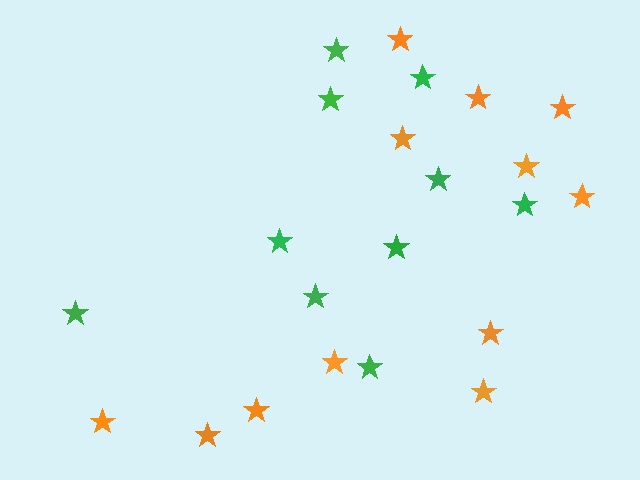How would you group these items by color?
There are 2 groups: one group of orange stars (12) and one group of green stars (10).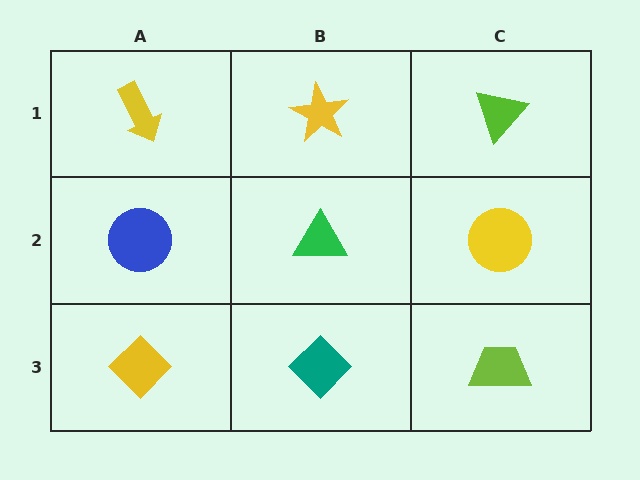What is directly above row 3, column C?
A yellow circle.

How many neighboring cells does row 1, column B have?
3.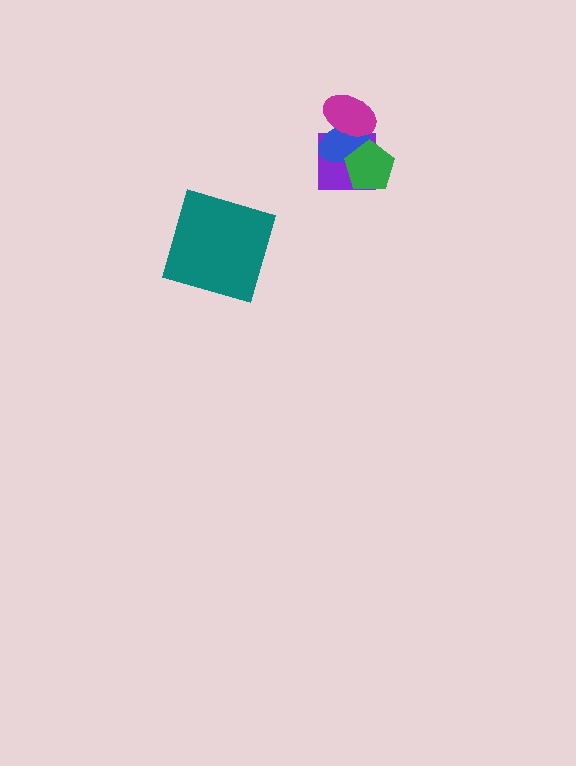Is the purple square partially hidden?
Yes, it is partially covered by another shape.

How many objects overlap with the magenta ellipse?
2 objects overlap with the magenta ellipse.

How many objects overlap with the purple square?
3 objects overlap with the purple square.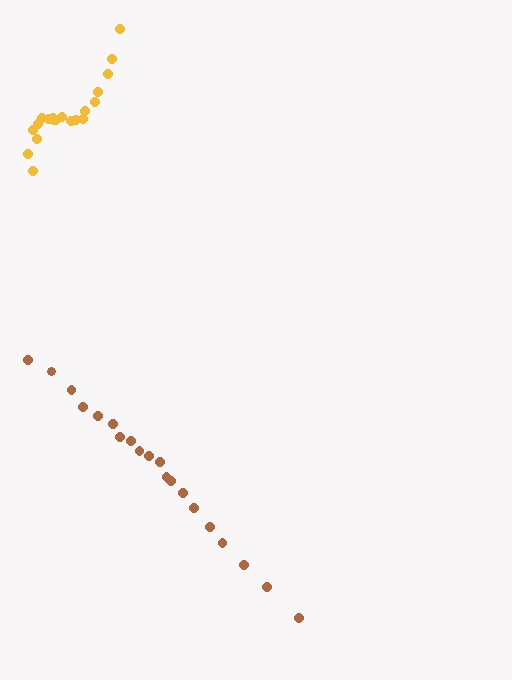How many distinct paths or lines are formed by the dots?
There are 2 distinct paths.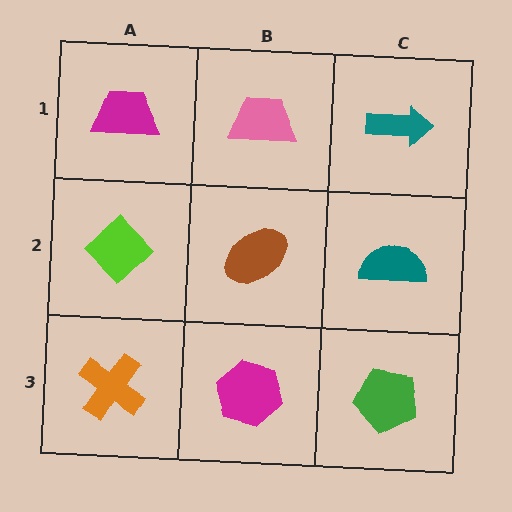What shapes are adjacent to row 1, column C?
A teal semicircle (row 2, column C), a pink trapezoid (row 1, column B).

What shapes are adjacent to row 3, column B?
A brown ellipse (row 2, column B), an orange cross (row 3, column A), a green pentagon (row 3, column C).